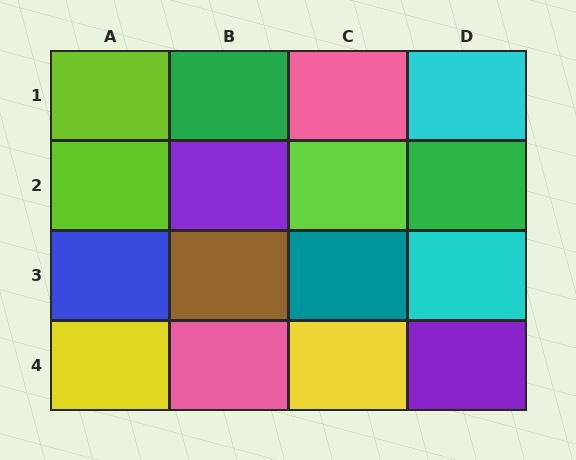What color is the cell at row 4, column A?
Yellow.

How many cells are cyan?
2 cells are cyan.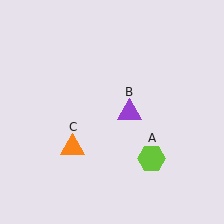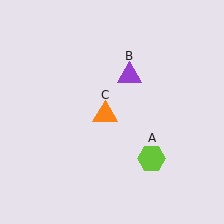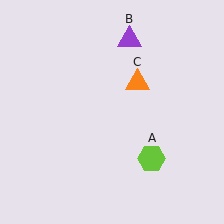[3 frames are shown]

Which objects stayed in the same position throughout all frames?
Lime hexagon (object A) remained stationary.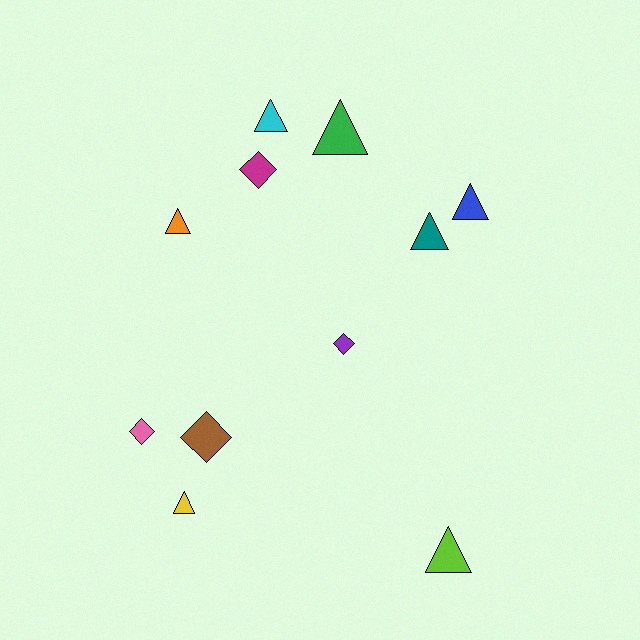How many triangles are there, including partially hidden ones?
There are 7 triangles.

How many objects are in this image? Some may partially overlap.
There are 11 objects.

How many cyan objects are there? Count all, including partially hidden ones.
There is 1 cyan object.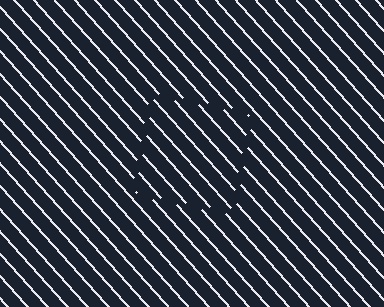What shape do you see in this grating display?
An illusory square. The interior of the shape contains the same grating, shifted by half a period — the contour is defined by the phase discontinuity where line-ends from the inner and outer gratings abut.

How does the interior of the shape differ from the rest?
The interior of the shape contains the same grating, shifted by half a period — the contour is defined by the phase discontinuity where line-ends from the inner and outer gratings abut.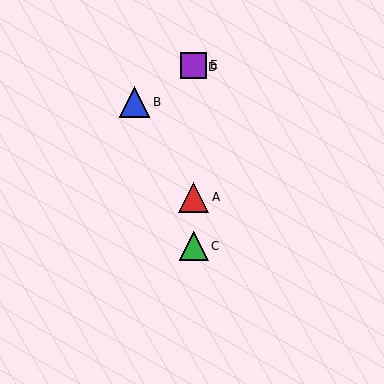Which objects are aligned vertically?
Objects A, C, D, E are aligned vertically.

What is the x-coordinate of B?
Object B is at x≈134.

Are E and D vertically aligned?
Yes, both are at x≈194.